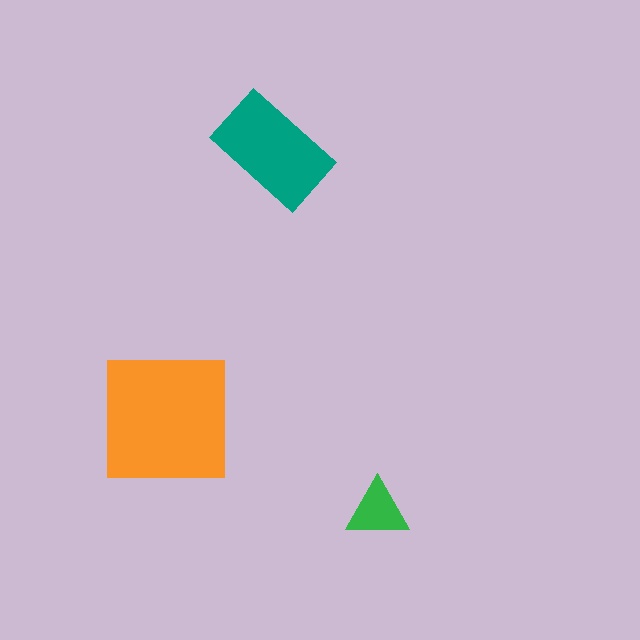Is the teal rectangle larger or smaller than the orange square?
Smaller.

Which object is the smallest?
The green triangle.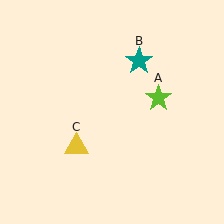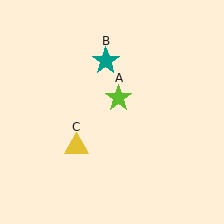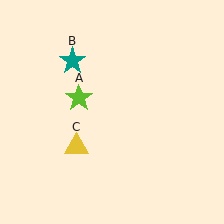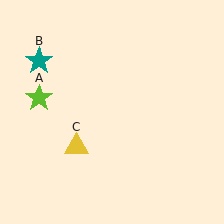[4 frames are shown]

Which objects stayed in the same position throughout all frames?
Yellow triangle (object C) remained stationary.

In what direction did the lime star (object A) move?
The lime star (object A) moved left.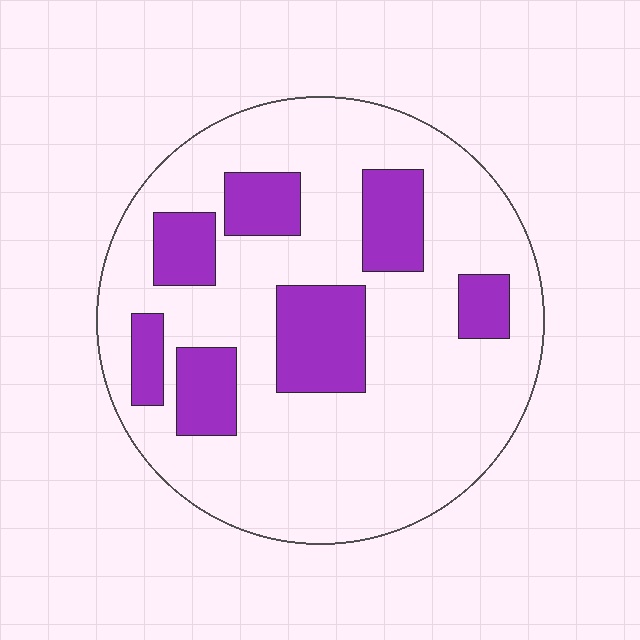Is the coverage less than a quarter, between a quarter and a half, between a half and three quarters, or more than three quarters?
Less than a quarter.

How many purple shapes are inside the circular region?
7.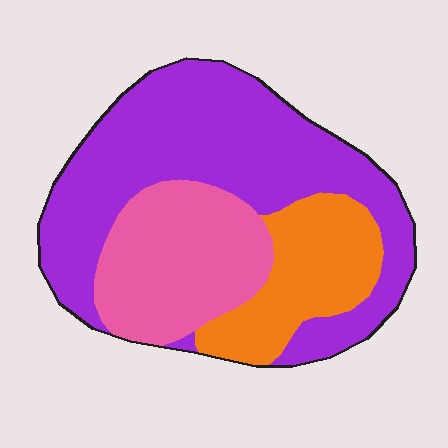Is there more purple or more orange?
Purple.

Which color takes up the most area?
Purple, at roughly 55%.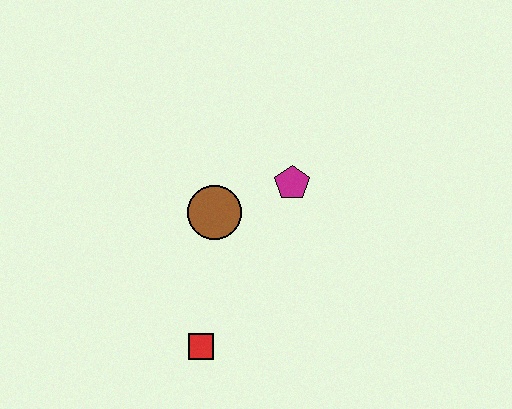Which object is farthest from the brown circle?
The red square is farthest from the brown circle.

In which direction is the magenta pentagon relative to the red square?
The magenta pentagon is above the red square.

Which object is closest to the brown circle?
The magenta pentagon is closest to the brown circle.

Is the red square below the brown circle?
Yes